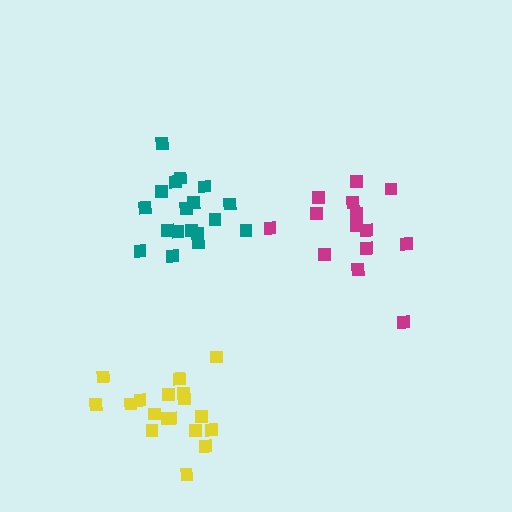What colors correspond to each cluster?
The clusters are colored: magenta, teal, yellow.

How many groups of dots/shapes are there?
There are 3 groups.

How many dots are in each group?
Group 1: 14 dots, Group 2: 18 dots, Group 3: 18 dots (50 total).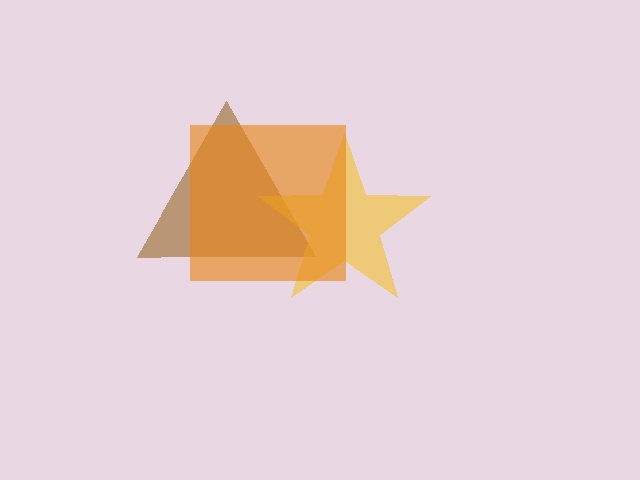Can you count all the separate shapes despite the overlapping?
Yes, there are 3 separate shapes.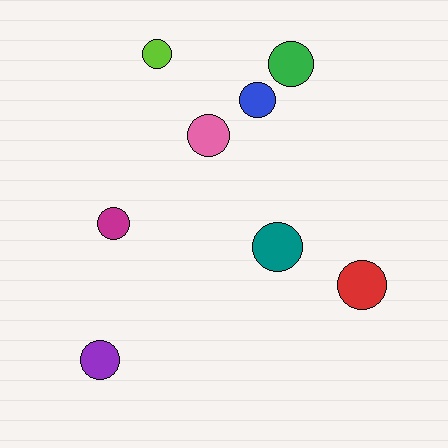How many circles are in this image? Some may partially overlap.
There are 8 circles.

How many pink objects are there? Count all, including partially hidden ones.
There is 1 pink object.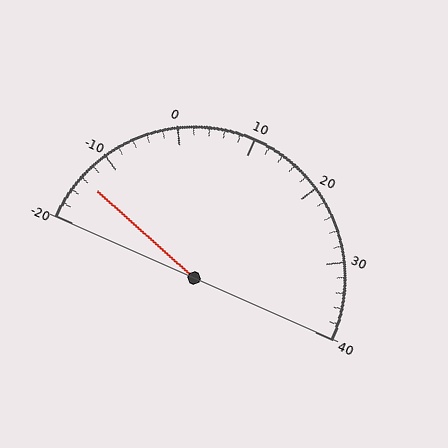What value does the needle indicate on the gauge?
The needle indicates approximately -14.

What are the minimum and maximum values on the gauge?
The gauge ranges from -20 to 40.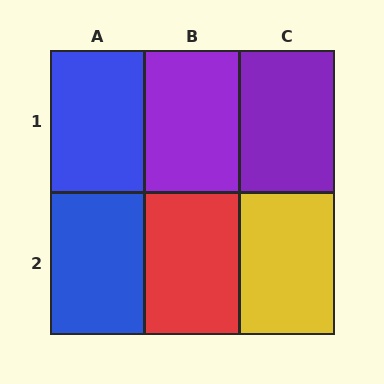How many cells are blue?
2 cells are blue.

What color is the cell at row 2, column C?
Yellow.